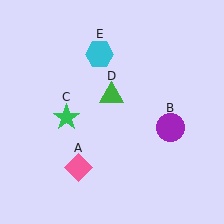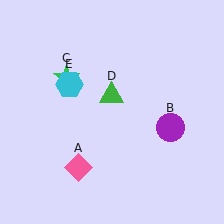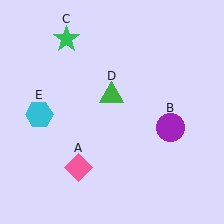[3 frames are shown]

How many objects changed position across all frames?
2 objects changed position: green star (object C), cyan hexagon (object E).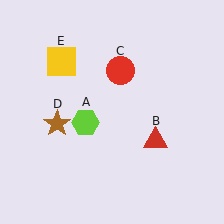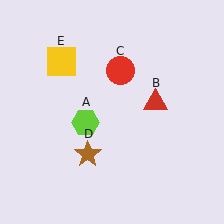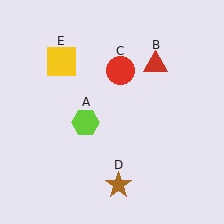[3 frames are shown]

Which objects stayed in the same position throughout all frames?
Lime hexagon (object A) and red circle (object C) and yellow square (object E) remained stationary.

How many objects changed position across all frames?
2 objects changed position: red triangle (object B), brown star (object D).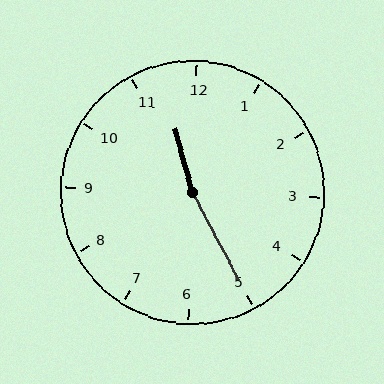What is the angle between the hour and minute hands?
Approximately 168 degrees.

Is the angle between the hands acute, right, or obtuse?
It is obtuse.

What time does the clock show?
11:25.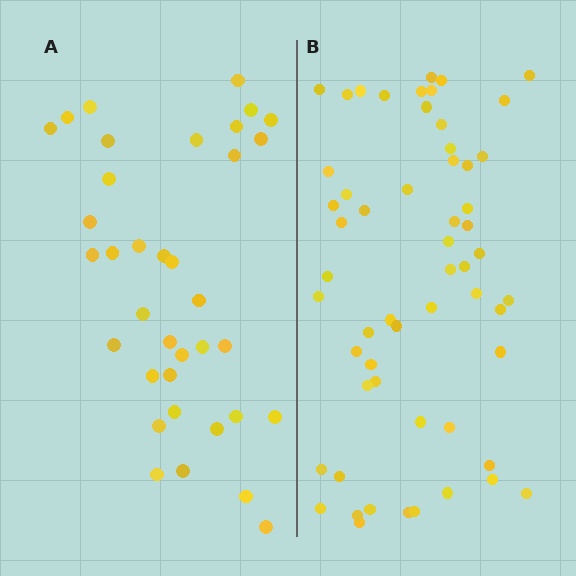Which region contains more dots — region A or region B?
Region B (the right region) has more dots.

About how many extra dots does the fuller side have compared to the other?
Region B has approximately 20 more dots than region A.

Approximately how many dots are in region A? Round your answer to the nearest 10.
About 40 dots. (The exact count is 36, which rounds to 40.)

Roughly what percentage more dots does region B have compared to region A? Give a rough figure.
About 60% more.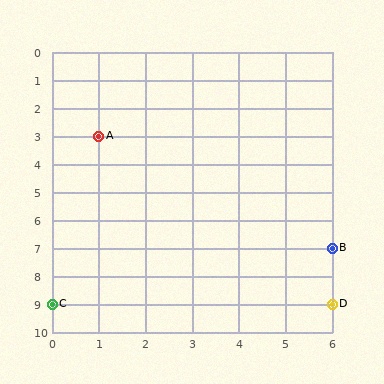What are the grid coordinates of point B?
Point B is at grid coordinates (6, 7).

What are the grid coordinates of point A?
Point A is at grid coordinates (1, 3).